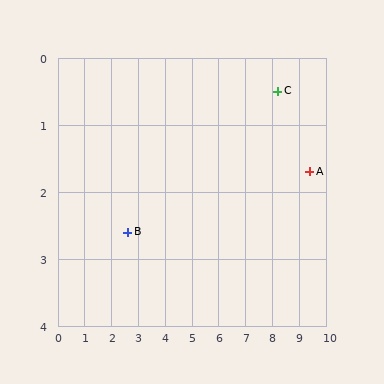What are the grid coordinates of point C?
Point C is at approximately (8.2, 0.5).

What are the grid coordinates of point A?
Point A is at approximately (9.4, 1.7).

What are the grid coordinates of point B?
Point B is at approximately (2.6, 2.6).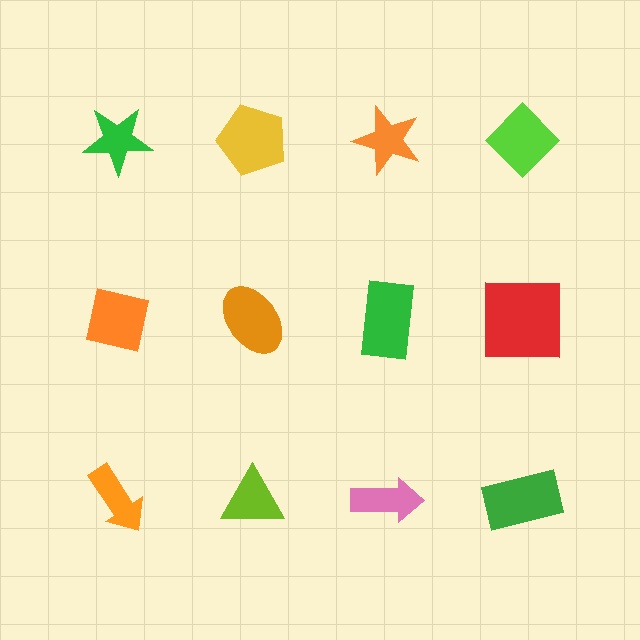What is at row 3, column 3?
A pink arrow.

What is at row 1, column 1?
A green star.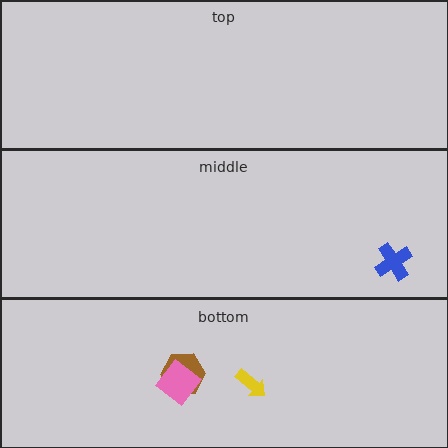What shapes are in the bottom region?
The brown hexagon, the yellow arrow, the pink diamond.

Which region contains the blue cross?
The middle region.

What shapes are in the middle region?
The blue cross.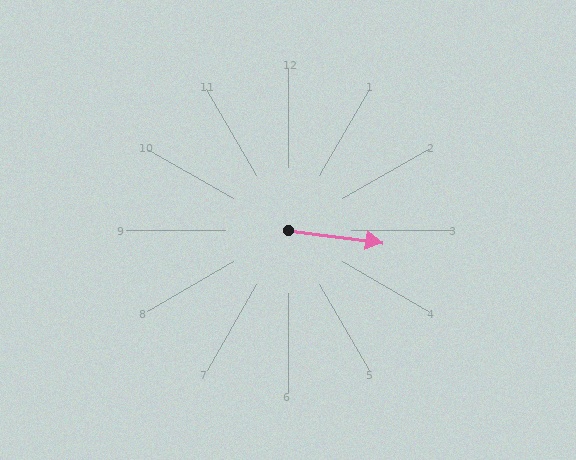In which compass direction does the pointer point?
East.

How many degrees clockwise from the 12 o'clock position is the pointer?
Approximately 97 degrees.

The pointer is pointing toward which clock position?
Roughly 3 o'clock.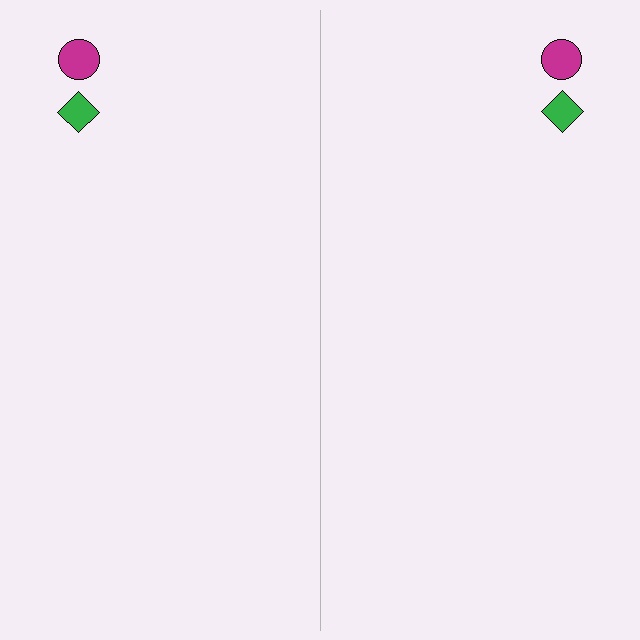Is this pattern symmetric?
Yes, this pattern has bilateral (reflection) symmetry.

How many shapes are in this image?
There are 4 shapes in this image.